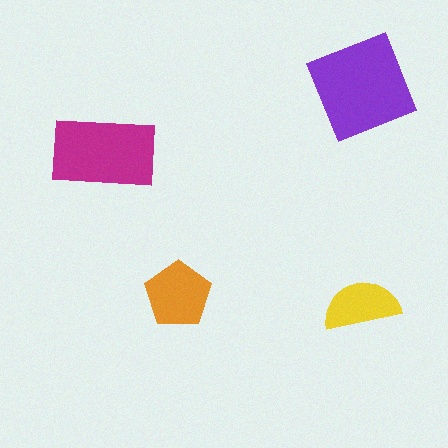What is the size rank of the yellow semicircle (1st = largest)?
4th.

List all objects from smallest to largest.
The yellow semicircle, the orange pentagon, the magenta rectangle, the purple diamond.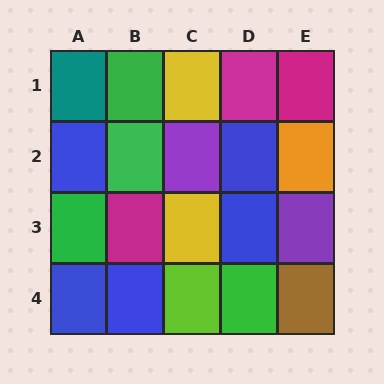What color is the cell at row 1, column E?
Magenta.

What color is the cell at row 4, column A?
Blue.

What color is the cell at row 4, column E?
Brown.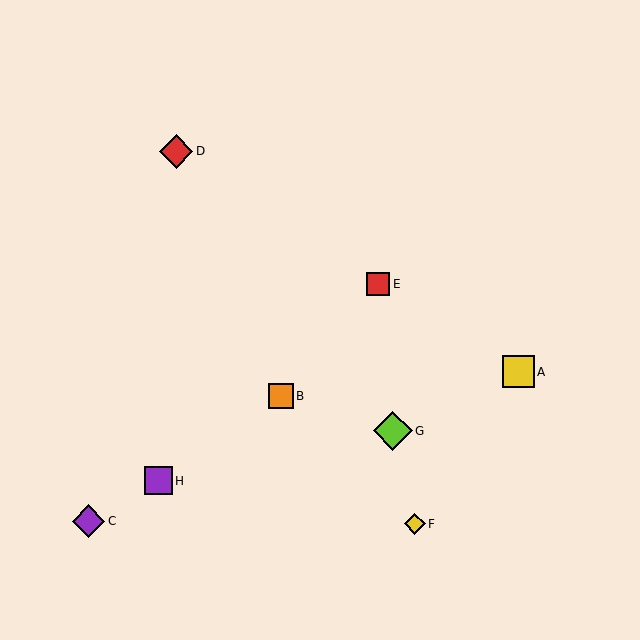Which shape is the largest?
The lime diamond (labeled G) is the largest.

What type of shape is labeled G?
Shape G is a lime diamond.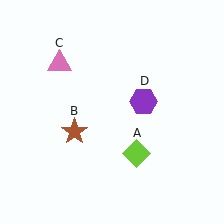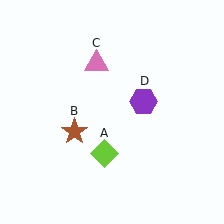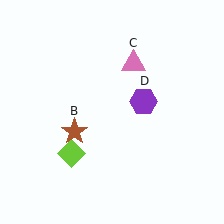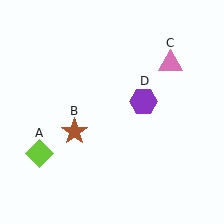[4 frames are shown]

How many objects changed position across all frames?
2 objects changed position: lime diamond (object A), pink triangle (object C).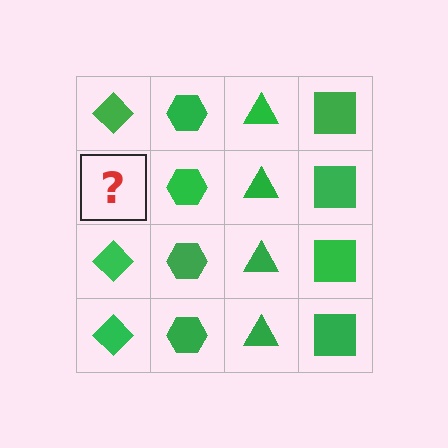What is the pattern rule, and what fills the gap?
The rule is that each column has a consistent shape. The gap should be filled with a green diamond.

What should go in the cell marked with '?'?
The missing cell should contain a green diamond.